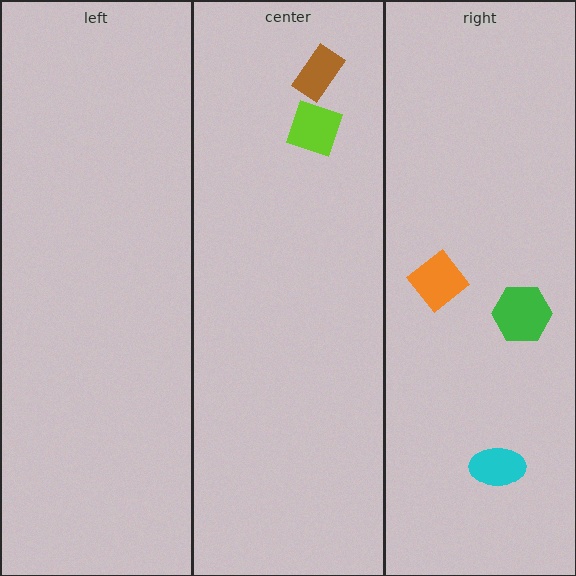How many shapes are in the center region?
2.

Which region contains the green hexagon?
The right region.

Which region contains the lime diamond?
The center region.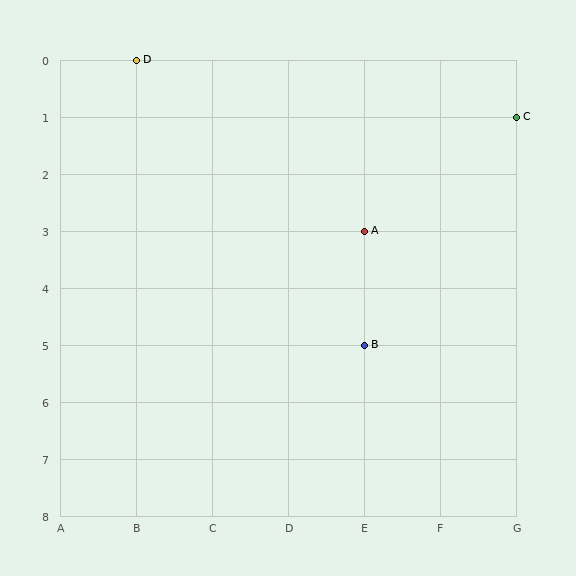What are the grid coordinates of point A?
Point A is at grid coordinates (E, 3).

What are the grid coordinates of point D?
Point D is at grid coordinates (B, 0).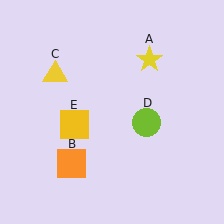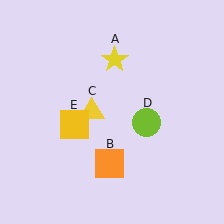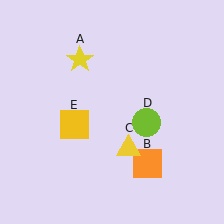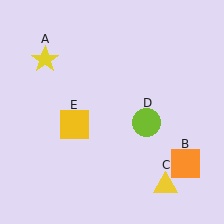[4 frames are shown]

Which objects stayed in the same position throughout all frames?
Lime circle (object D) and yellow square (object E) remained stationary.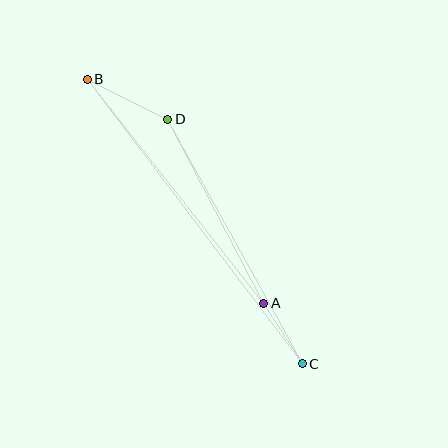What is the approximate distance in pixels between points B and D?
The distance between B and D is approximately 90 pixels.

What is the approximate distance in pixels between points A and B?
The distance between A and B is approximately 285 pixels.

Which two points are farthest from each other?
Points B and C are farthest from each other.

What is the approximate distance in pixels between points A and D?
The distance between A and D is approximately 207 pixels.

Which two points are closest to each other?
Points A and C are closest to each other.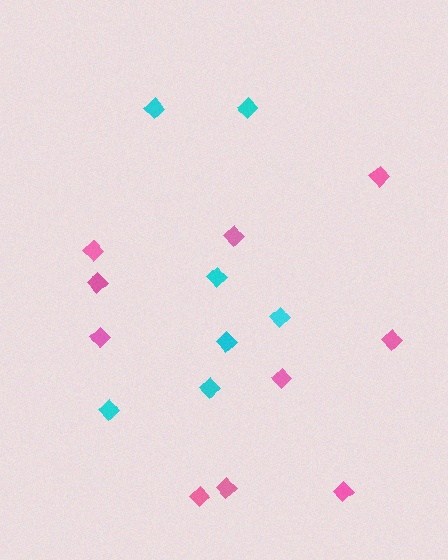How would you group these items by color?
There are 2 groups: one group of pink diamonds (10) and one group of cyan diamonds (7).